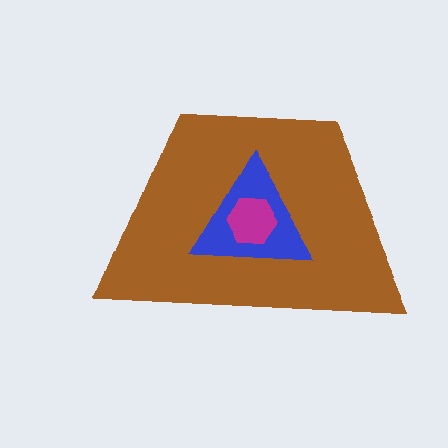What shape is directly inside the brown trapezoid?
The blue triangle.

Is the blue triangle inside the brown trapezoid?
Yes.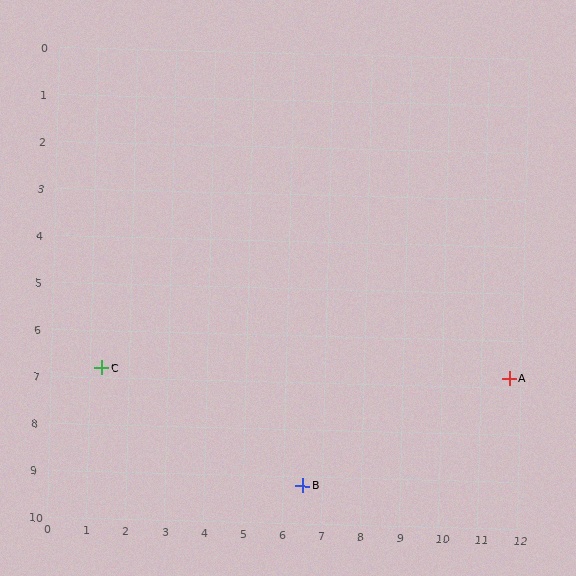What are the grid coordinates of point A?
Point A is at approximately (11.7, 6.8).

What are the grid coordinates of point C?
Point C is at approximately (1.3, 6.8).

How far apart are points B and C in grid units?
Points B and C are about 5.7 grid units apart.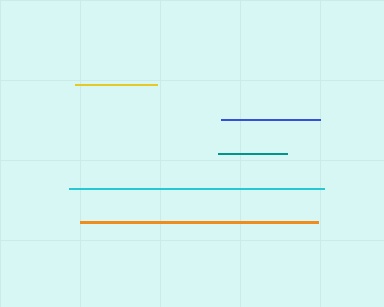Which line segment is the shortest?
The teal line is the shortest at approximately 68 pixels.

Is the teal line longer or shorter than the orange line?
The orange line is longer than the teal line.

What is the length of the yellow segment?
The yellow segment is approximately 81 pixels long.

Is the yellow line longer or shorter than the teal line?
The yellow line is longer than the teal line.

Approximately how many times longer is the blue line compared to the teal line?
The blue line is approximately 1.5 times the length of the teal line.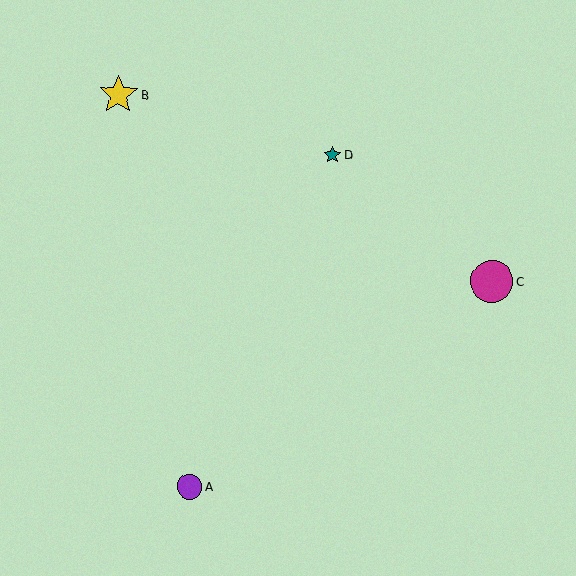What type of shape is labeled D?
Shape D is a teal star.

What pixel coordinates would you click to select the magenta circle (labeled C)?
Click at (492, 281) to select the magenta circle C.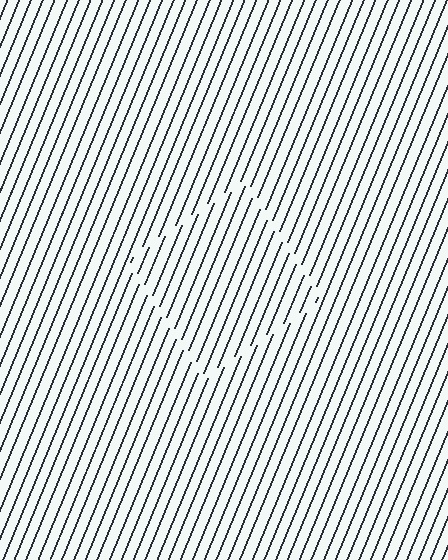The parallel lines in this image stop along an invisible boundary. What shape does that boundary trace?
An illusory square. The interior of the shape contains the same grating, shifted by half a period — the contour is defined by the phase discontinuity where line-ends from the inner and outer gratings abut.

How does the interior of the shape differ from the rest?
The interior of the shape contains the same grating, shifted by half a period — the contour is defined by the phase discontinuity where line-ends from the inner and outer gratings abut.